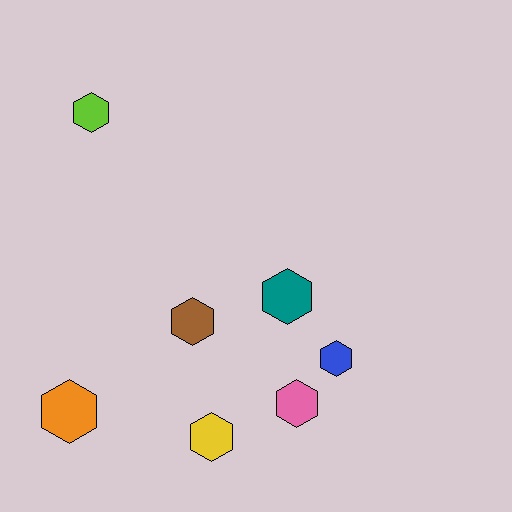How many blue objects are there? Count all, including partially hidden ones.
There is 1 blue object.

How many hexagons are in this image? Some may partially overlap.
There are 7 hexagons.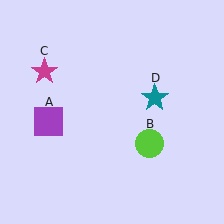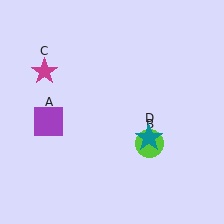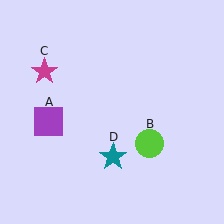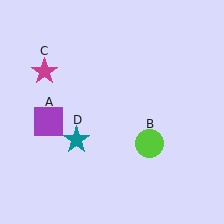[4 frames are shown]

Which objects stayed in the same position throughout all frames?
Purple square (object A) and lime circle (object B) and magenta star (object C) remained stationary.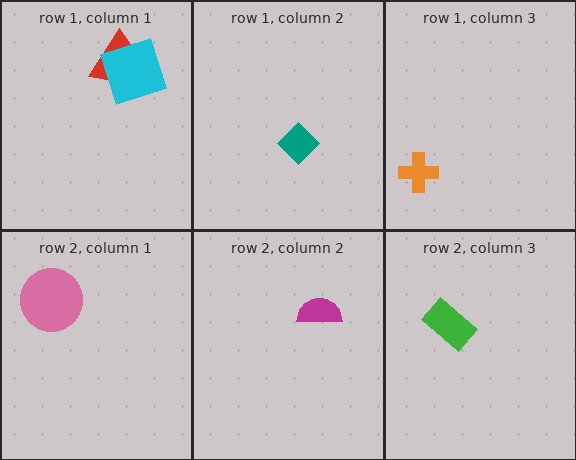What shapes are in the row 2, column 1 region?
The pink circle.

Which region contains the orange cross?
The row 1, column 3 region.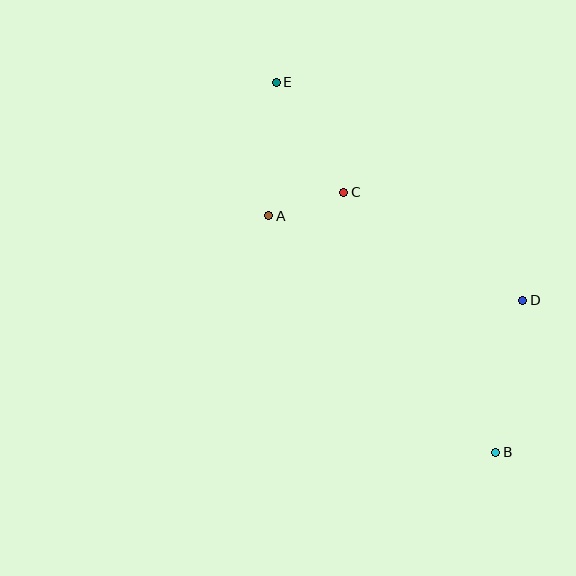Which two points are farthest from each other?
Points B and E are farthest from each other.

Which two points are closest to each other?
Points A and C are closest to each other.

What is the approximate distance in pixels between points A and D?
The distance between A and D is approximately 268 pixels.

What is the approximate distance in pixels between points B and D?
The distance between B and D is approximately 154 pixels.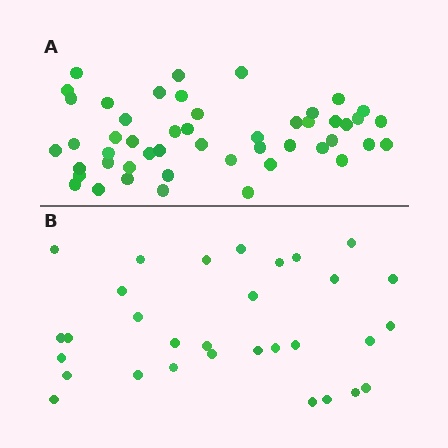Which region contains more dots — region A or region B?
Region A (the top region) has more dots.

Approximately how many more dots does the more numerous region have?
Region A has approximately 20 more dots than region B.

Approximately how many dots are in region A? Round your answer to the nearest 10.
About 50 dots. (The exact count is 49, which rounds to 50.)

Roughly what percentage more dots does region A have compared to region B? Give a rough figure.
About 60% more.